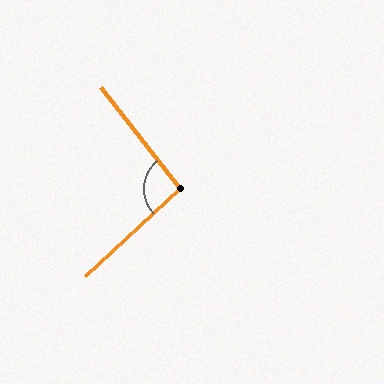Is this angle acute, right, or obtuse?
It is obtuse.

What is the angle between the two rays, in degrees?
Approximately 95 degrees.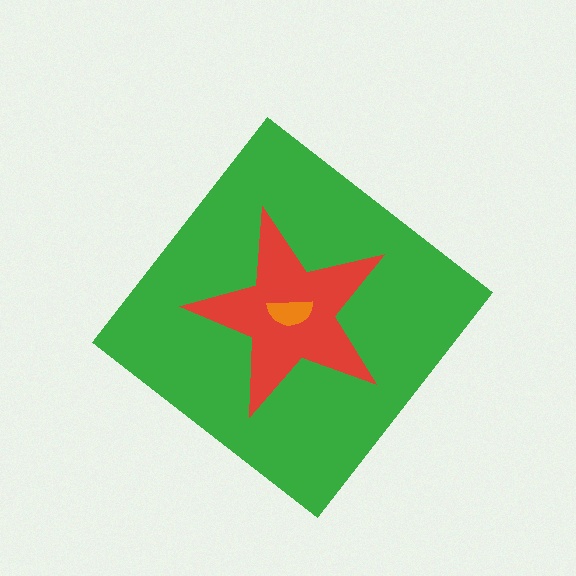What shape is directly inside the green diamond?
The red star.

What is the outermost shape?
The green diamond.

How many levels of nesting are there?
3.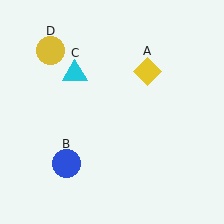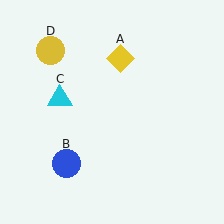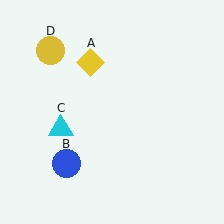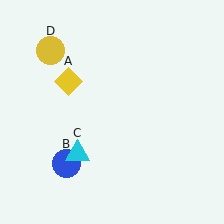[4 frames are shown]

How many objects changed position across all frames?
2 objects changed position: yellow diamond (object A), cyan triangle (object C).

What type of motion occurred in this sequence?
The yellow diamond (object A), cyan triangle (object C) rotated counterclockwise around the center of the scene.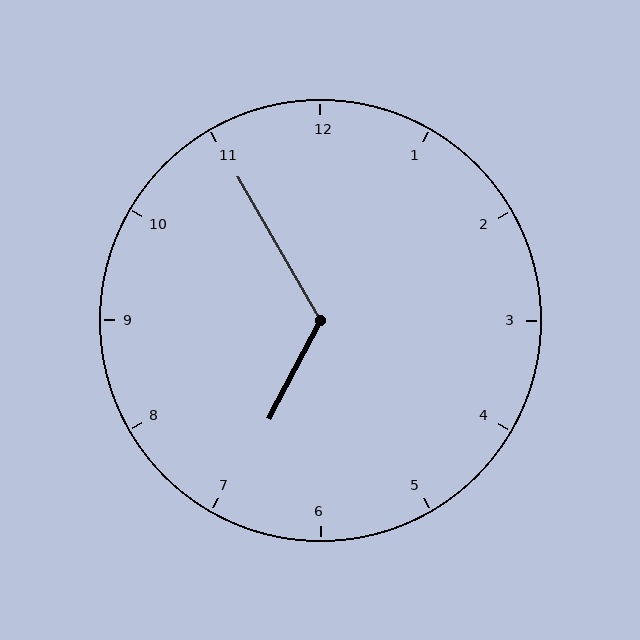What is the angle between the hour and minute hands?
Approximately 122 degrees.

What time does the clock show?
6:55.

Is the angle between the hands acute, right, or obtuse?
It is obtuse.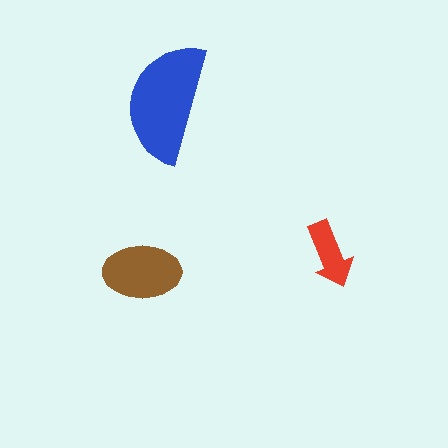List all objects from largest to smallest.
The blue semicircle, the brown ellipse, the red arrow.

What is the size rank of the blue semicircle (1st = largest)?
1st.